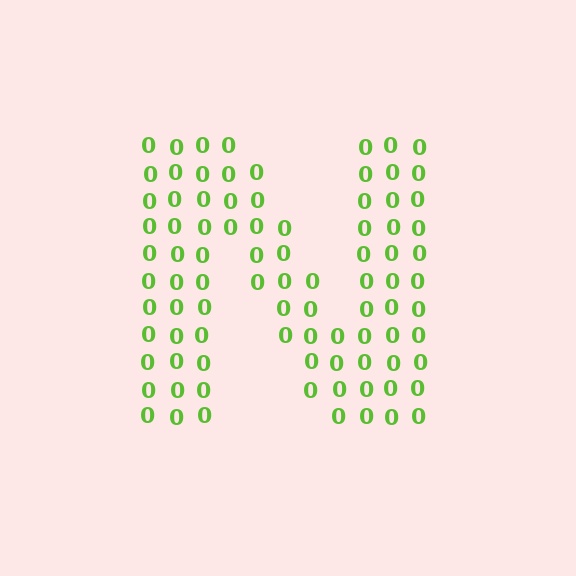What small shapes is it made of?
It is made of small digit 0's.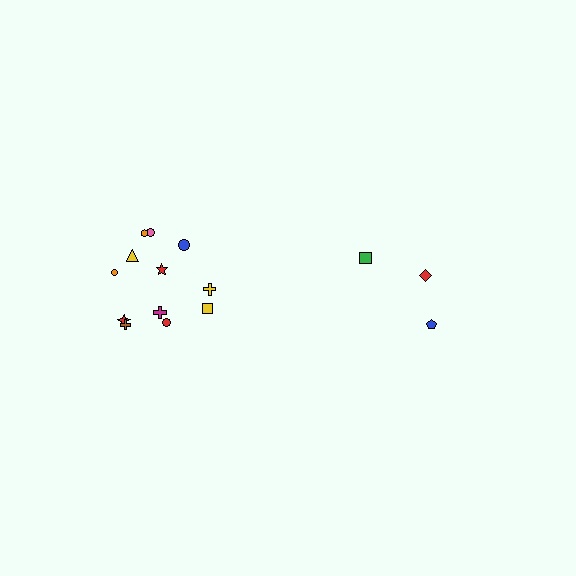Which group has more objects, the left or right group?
The left group.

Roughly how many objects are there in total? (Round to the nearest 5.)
Roughly 15 objects in total.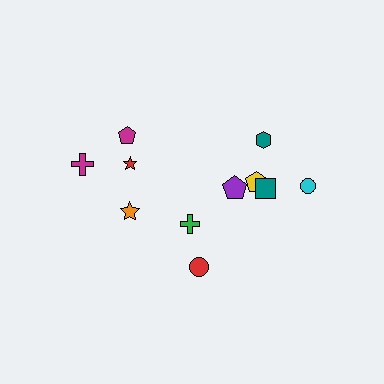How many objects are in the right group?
There are 7 objects.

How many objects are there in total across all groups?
There are 11 objects.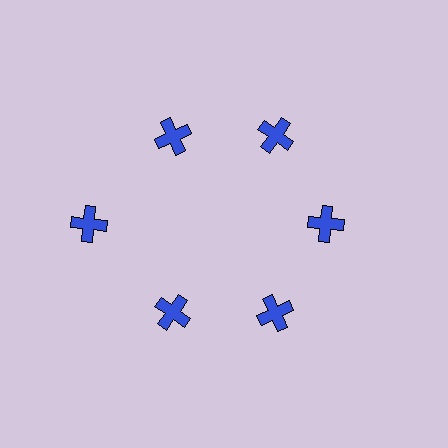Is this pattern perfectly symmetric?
No. The 6 blue crosses are arranged in a ring, but one element near the 9 o'clock position is pushed outward from the center, breaking the 6-fold rotational symmetry.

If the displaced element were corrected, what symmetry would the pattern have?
It would have 6-fold rotational symmetry — the pattern would map onto itself every 60 degrees.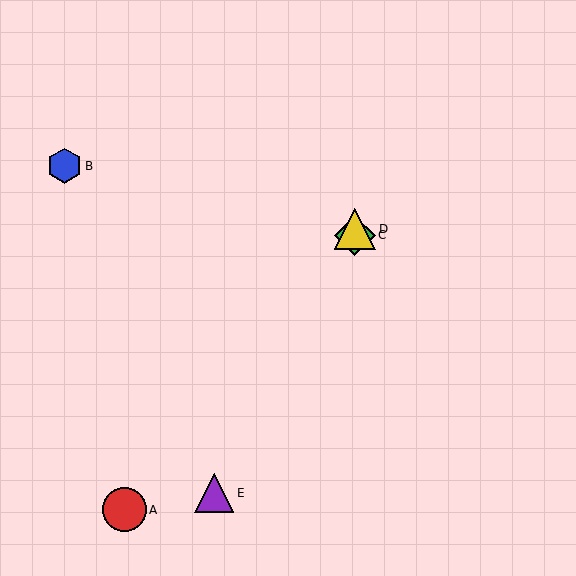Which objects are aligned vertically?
Objects C, D are aligned vertically.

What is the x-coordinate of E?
Object E is at x≈214.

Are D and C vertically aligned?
Yes, both are at x≈355.